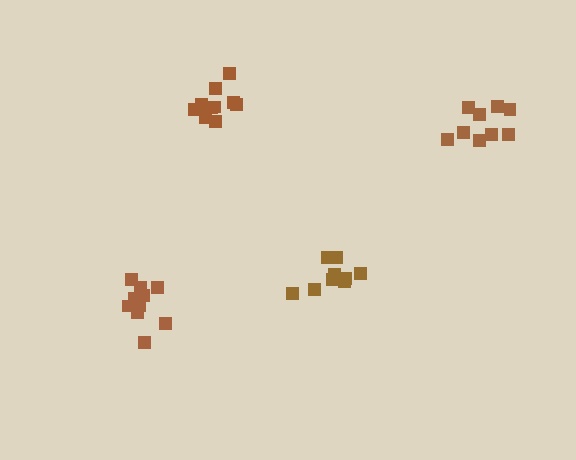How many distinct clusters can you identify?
There are 4 distinct clusters.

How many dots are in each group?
Group 1: 9 dots, Group 2: 10 dots, Group 3: 11 dots, Group 4: 10 dots (40 total).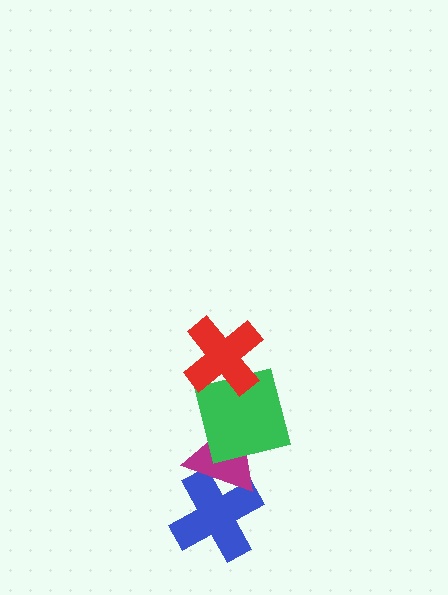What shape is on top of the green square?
The red cross is on top of the green square.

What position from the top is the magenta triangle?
The magenta triangle is 3rd from the top.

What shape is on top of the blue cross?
The magenta triangle is on top of the blue cross.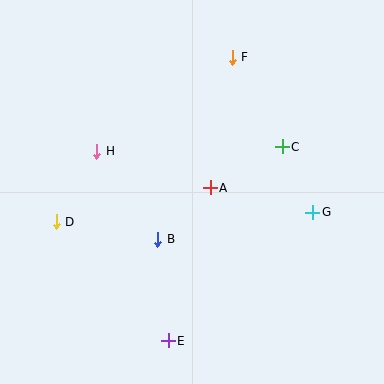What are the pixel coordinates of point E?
Point E is at (168, 341).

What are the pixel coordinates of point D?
Point D is at (56, 222).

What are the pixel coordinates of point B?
Point B is at (158, 239).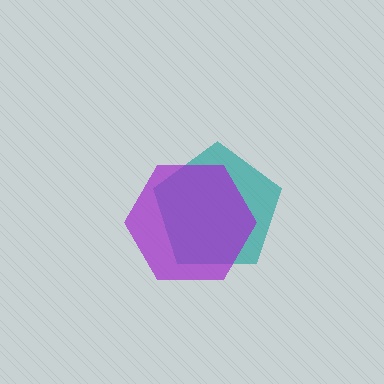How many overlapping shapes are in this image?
There are 2 overlapping shapes in the image.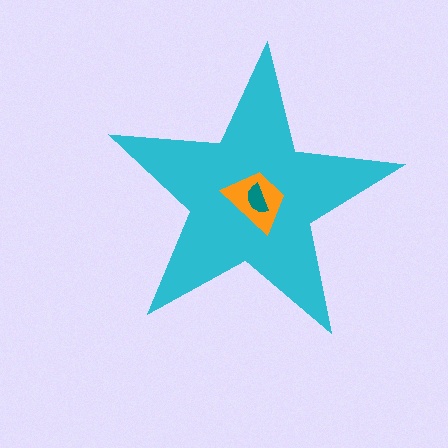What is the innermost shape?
The teal semicircle.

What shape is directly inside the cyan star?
The orange trapezoid.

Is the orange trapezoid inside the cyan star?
Yes.